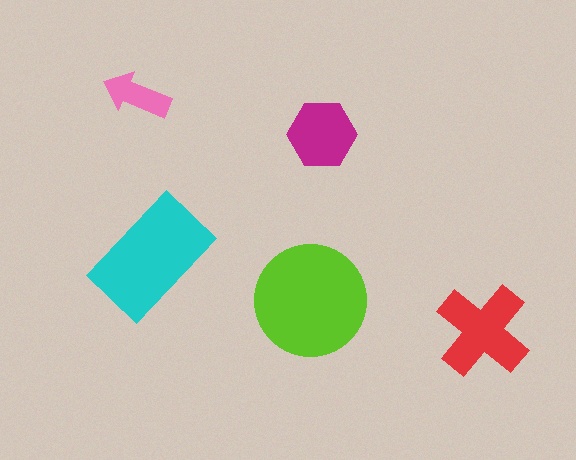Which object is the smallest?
The pink arrow.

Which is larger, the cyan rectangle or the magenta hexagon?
The cyan rectangle.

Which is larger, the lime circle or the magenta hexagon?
The lime circle.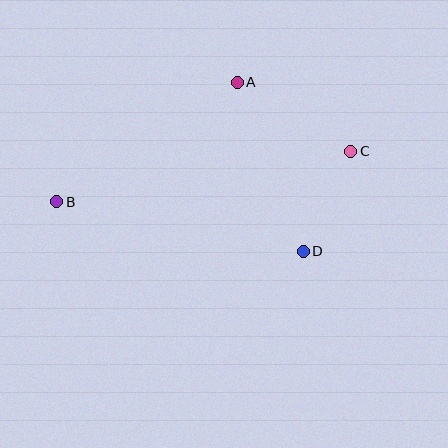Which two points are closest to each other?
Points C and D are closest to each other.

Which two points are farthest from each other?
Points B and C are farthest from each other.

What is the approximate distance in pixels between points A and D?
The distance between A and D is approximately 182 pixels.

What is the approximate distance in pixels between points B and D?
The distance between B and D is approximately 252 pixels.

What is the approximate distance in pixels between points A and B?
The distance between A and B is approximately 217 pixels.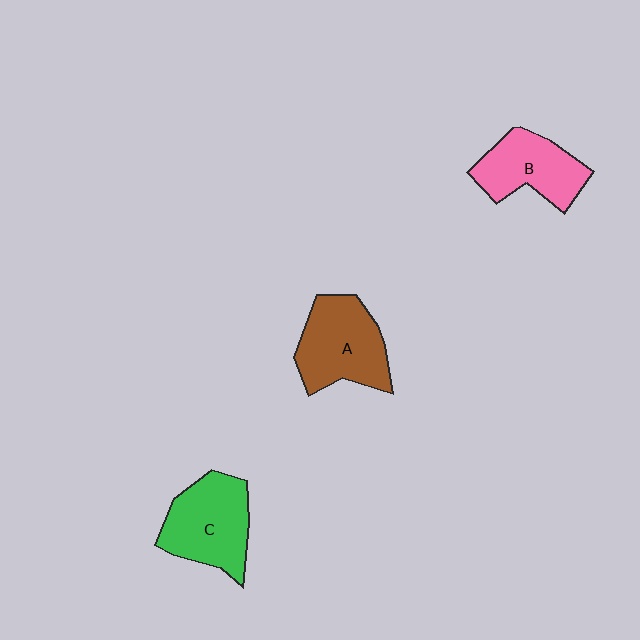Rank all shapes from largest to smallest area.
From largest to smallest: A (brown), C (green), B (pink).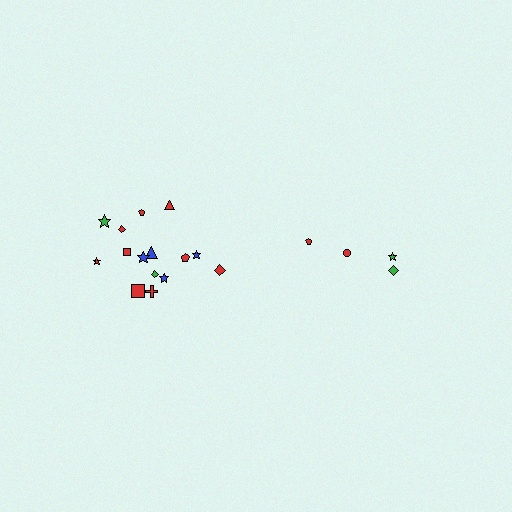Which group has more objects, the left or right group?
The left group.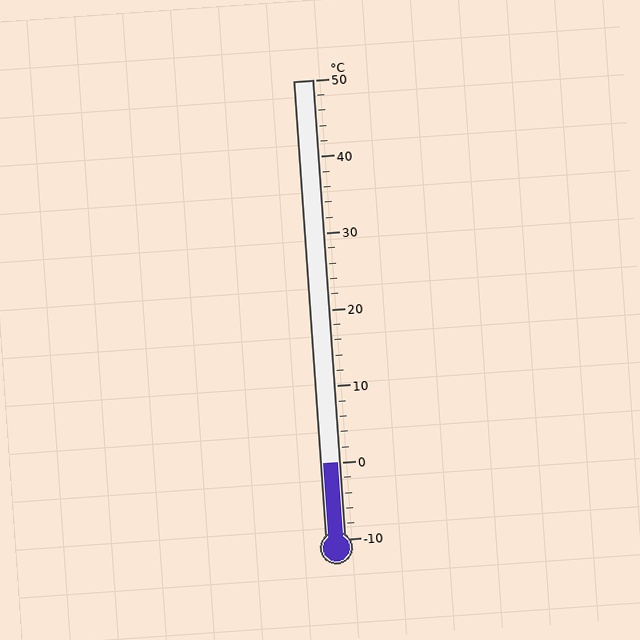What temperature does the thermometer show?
The thermometer shows approximately 0°C.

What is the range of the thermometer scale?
The thermometer scale ranges from -10°C to 50°C.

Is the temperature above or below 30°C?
The temperature is below 30°C.